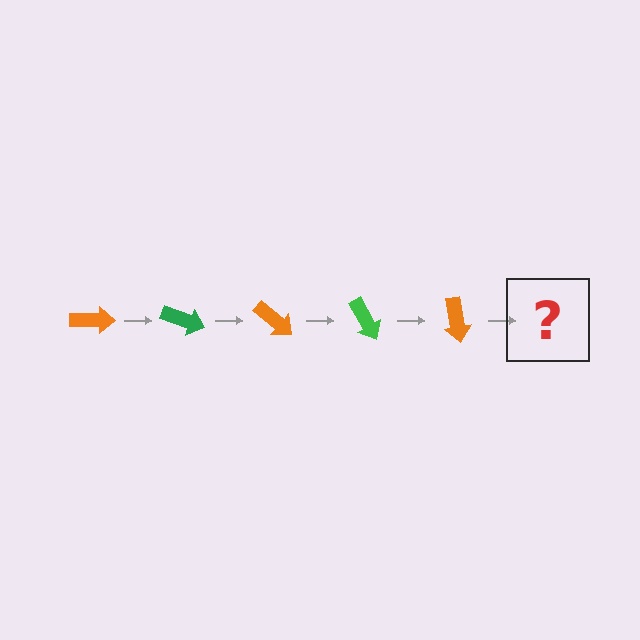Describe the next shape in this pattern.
It should be a green arrow, rotated 100 degrees from the start.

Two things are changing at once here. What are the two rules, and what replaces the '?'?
The two rules are that it rotates 20 degrees each step and the color cycles through orange and green. The '?' should be a green arrow, rotated 100 degrees from the start.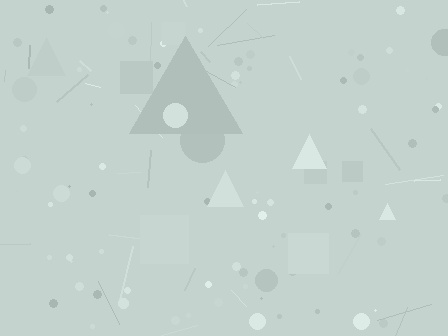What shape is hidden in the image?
A triangle is hidden in the image.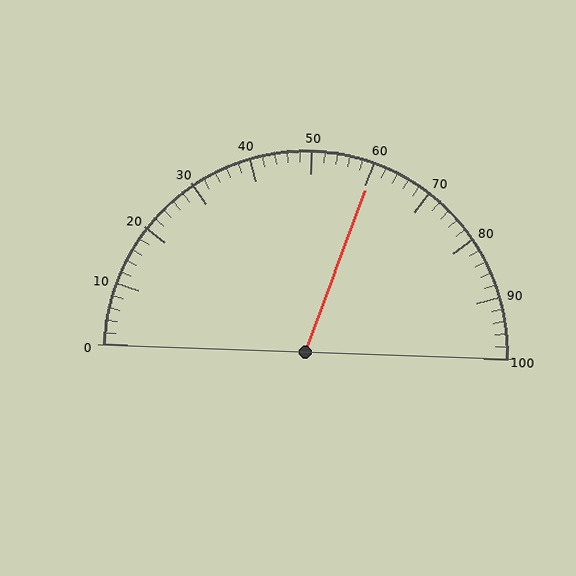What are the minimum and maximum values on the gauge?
The gauge ranges from 0 to 100.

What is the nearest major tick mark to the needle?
The nearest major tick mark is 60.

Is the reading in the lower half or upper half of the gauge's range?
The reading is in the upper half of the range (0 to 100).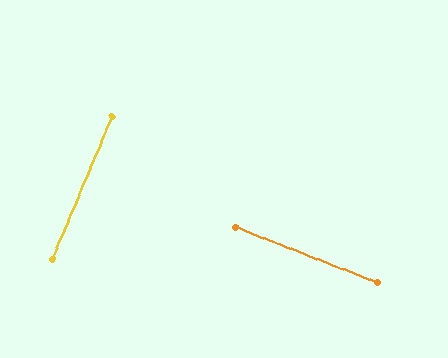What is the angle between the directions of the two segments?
Approximately 89 degrees.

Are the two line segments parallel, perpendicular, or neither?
Perpendicular — they meet at approximately 89°.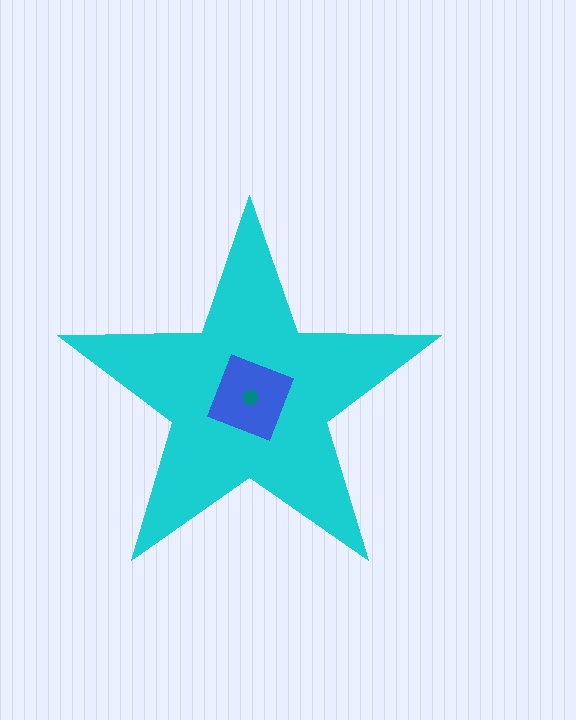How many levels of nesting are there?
3.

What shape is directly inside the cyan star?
The blue square.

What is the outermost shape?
The cyan star.